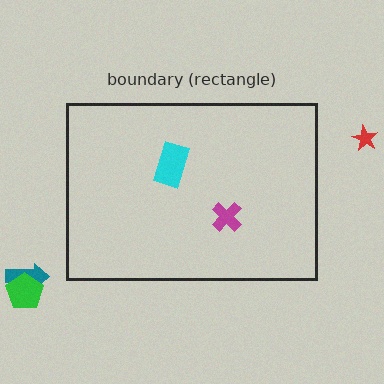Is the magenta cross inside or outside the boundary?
Inside.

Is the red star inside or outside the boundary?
Outside.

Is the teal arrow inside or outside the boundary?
Outside.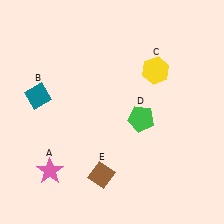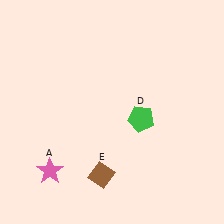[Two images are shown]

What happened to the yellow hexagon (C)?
The yellow hexagon (C) was removed in Image 2. It was in the top-right area of Image 1.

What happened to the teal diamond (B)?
The teal diamond (B) was removed in Image 2. It was in the top-left area of Image 1.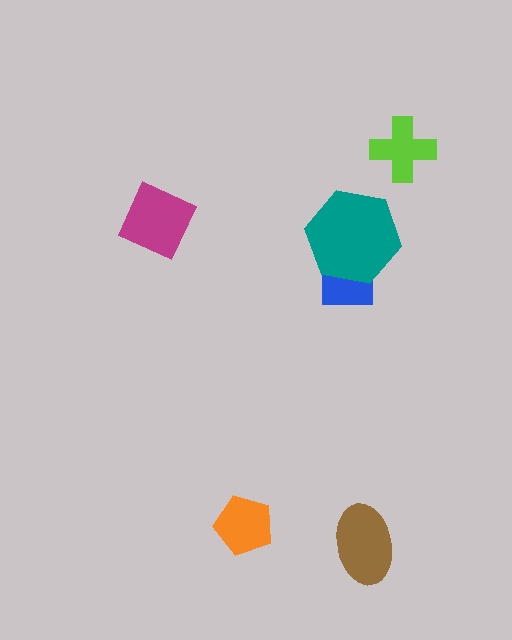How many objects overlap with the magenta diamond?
0 objects overlap with the magenta diamond.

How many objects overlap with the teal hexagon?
1 object overlaps with the teal hexagon.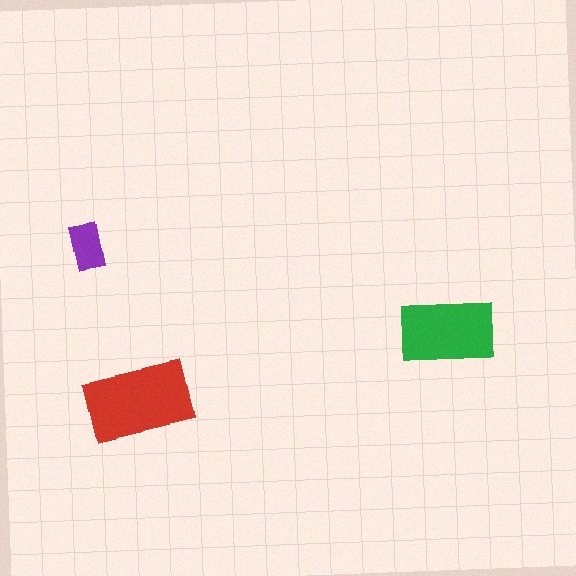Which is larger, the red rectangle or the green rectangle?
The red one.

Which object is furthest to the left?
The purple rectangle is leftmost.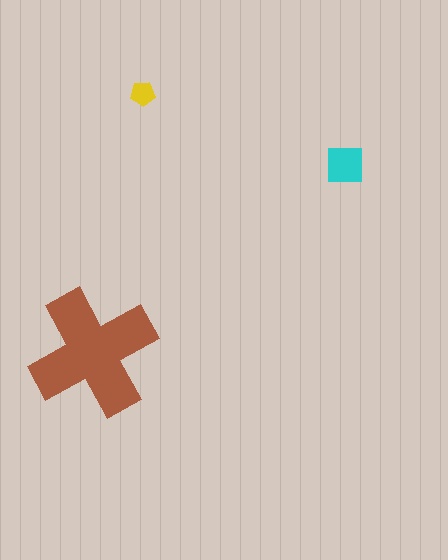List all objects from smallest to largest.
The yellow pentagon, the cyan square, the brown cross.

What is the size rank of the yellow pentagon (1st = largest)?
3rd.